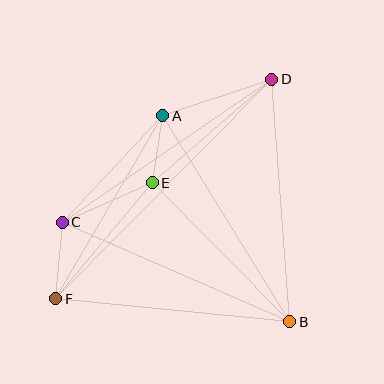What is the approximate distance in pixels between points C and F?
The distance between C and F is approximately 77 pixels.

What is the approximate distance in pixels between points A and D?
The distance between A and D is approximately 115 pixels.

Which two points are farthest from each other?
Points D and F are farthest from each other.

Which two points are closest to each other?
Points A and E are closest to each other.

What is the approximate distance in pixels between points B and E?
The distance between B and E is approximately 196 pixels.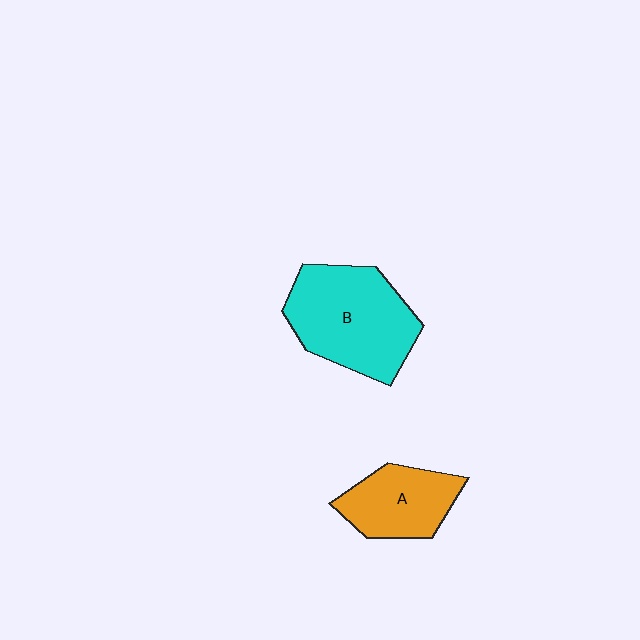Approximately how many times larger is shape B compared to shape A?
Approximately 1.6 times.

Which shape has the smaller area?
Shape A (orange).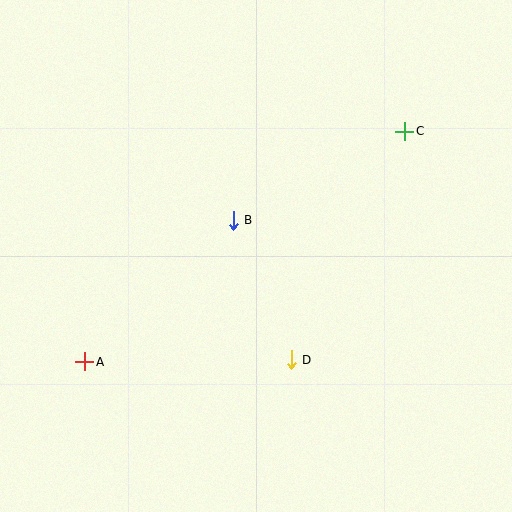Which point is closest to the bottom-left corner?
Point A is closest to the bottom-left corner.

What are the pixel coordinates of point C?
Point C is at (405, 131).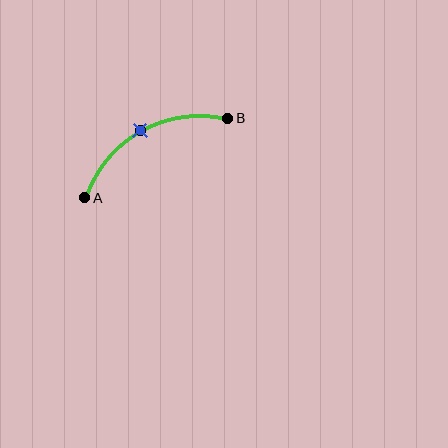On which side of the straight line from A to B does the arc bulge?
The arc bulges above the straight line connecting A and B.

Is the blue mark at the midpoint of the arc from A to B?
Yes. The blue mark lies on the arc at equal arc-length from both A and B — it is the arc midpoint.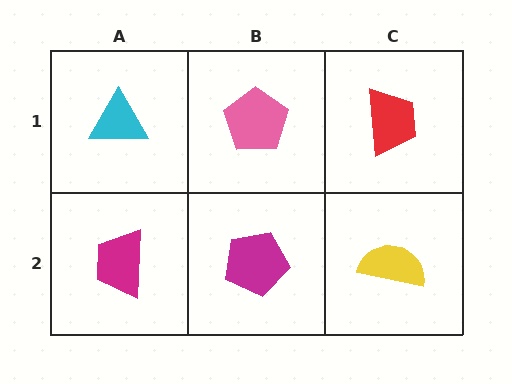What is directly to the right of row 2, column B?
A yellow semicircle.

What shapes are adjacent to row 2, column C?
A red trapezoid (row 1, column C), a magenta pentagon (row 2, column B).